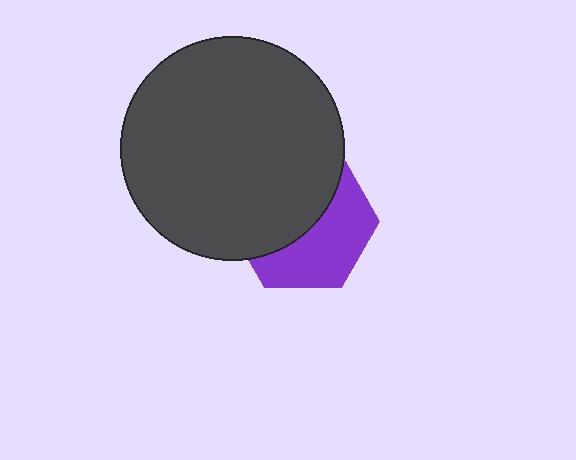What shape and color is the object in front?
The object in front is a dark gray circle.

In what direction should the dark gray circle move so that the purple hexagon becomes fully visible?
The dark gray circle should move toward the upper-left. That is the shortest direction to clear the overlap and leave the purple hexagon fully visible.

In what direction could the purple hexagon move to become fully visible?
The purple hexagon could move toward the lower-right. That would shift it out from behind the dark gray circle entirely.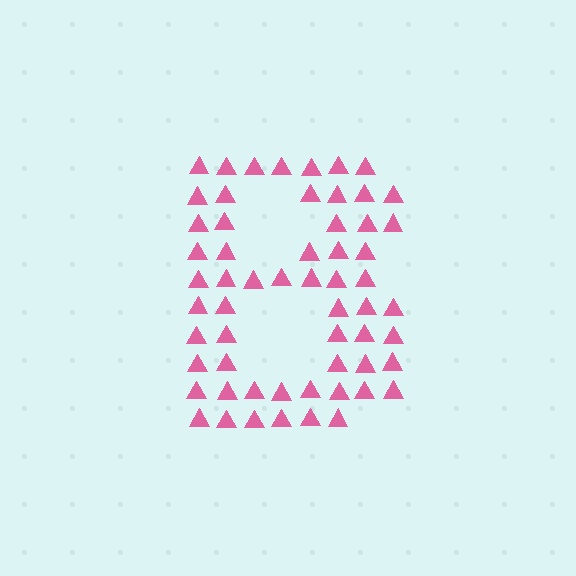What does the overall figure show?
The overall figure shows the letter B.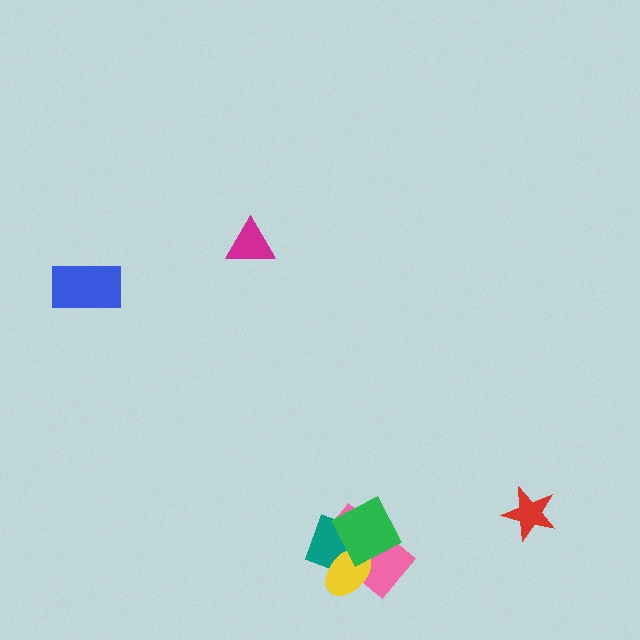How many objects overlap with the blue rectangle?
0 objects overlap with the blue rectangle.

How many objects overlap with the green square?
3 objects overlap with the green square.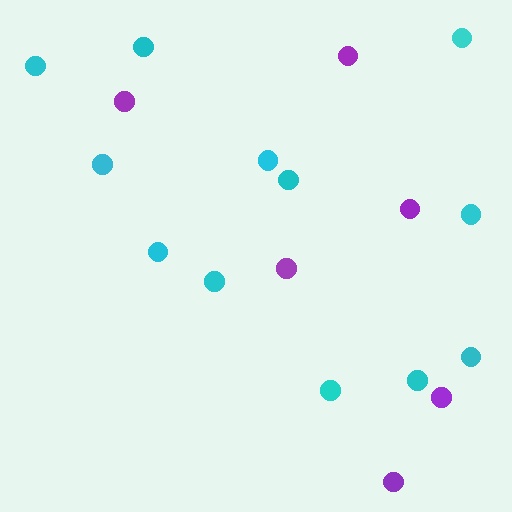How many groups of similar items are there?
There are 2 groups: one group of cyan circles (12) and one group of purple circles (6).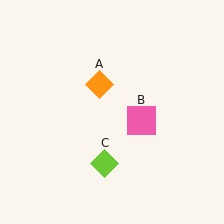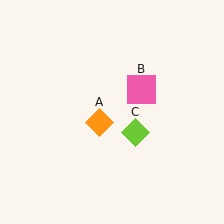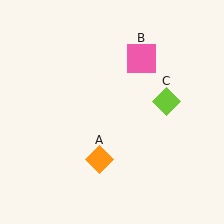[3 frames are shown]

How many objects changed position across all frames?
3 objects changed position: orange diamond (object A), pink square (object B), lime diamond (object C).